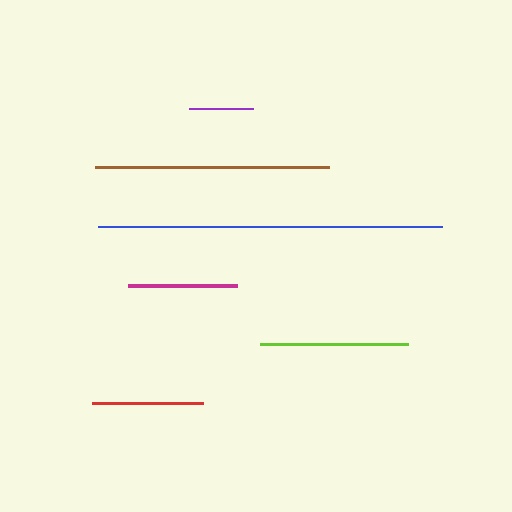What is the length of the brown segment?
The brown segment is approximately 233 pixels long.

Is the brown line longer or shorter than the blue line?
The blue line is longer than the brown line.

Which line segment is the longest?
The blue line is the longest at approximately 343 pixels.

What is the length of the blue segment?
The blue segment is approximately 343 pixels long.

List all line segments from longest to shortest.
From longest to shortest: blue, brown, lime, red, magenta, purple.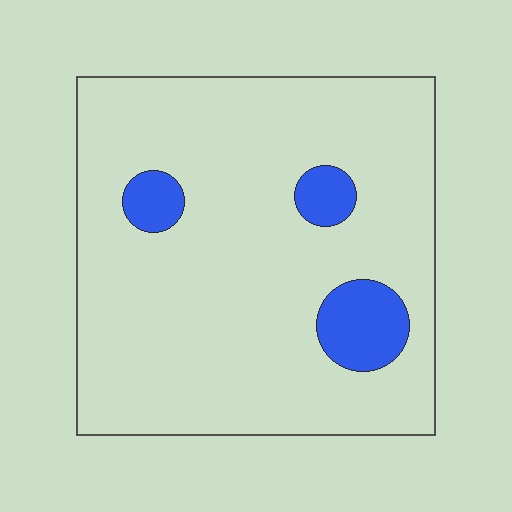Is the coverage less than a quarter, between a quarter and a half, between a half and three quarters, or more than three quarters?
Less than a quarter.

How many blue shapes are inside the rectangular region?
3.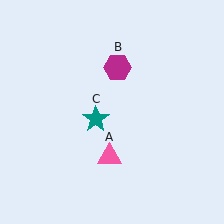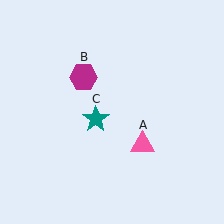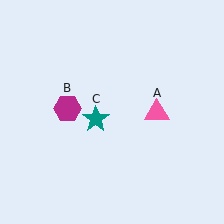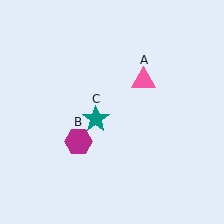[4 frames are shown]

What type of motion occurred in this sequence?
The pink triangle (object A), magenta hexagon (object B) rotated counterclockwise around the center of the scene.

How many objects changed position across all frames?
2 objects changed position: pink triangle (object A), magenta hexagon (object B).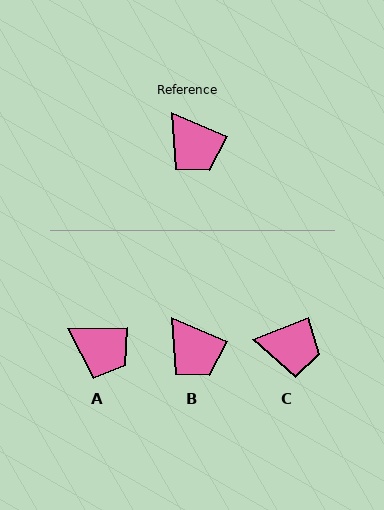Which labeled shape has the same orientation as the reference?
B.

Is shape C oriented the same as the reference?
No, it is off by about 44 degrees.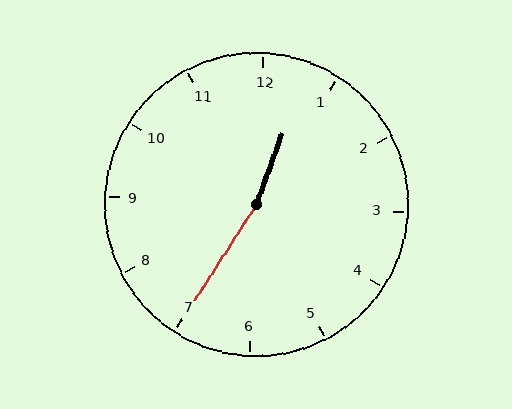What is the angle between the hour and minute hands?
Approximately 168 degrees.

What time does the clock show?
12:35.